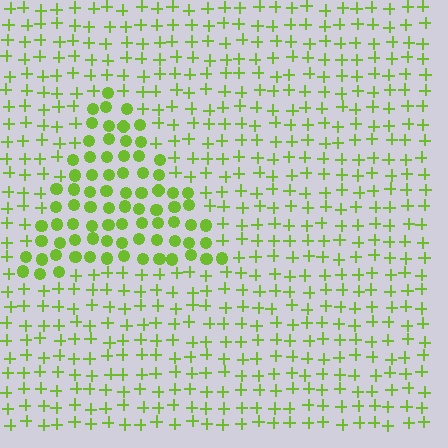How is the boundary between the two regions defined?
The boundary is defined by a change in element shape: circles inside vs. plus signs outside. All elements share the same color and spacing.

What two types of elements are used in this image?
The image uses circles inside the triangle region and plus signs outside it.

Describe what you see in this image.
The image is filled with small lime elements arranged in a uniform grid. A triangle-shaped region contains circles, while the surrounding area contains plus signs. The boundary is defined purely by the change in element shape.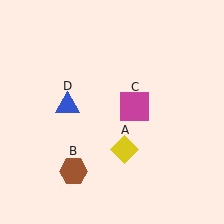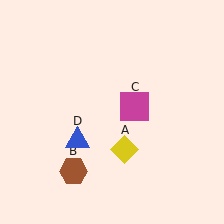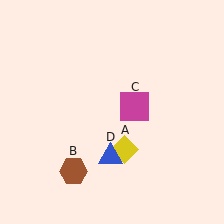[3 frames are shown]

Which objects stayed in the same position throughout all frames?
Yellow diamond (object A) and brown hexagon (object B) and magenta square (object C) remained stationary.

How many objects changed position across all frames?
1 object changed position: blue triangle (object D).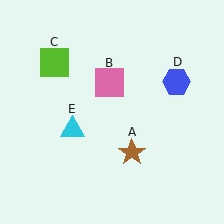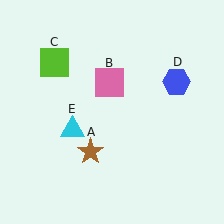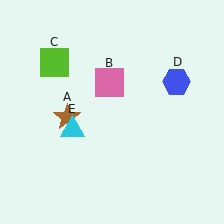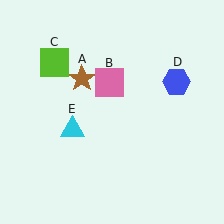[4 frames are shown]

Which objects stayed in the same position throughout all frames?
Pink square (object B) and lime square (object C) and blue hexagon (object D) and cyan triangle (object E) remained stationary.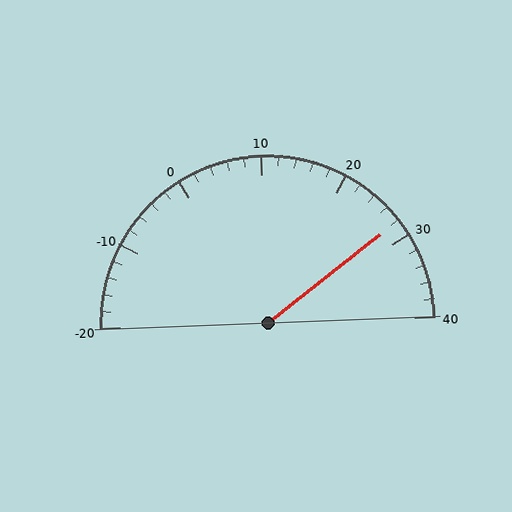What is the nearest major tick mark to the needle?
The nearest major tick mark is 30.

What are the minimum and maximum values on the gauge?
The gauge ranges from -20 to 40.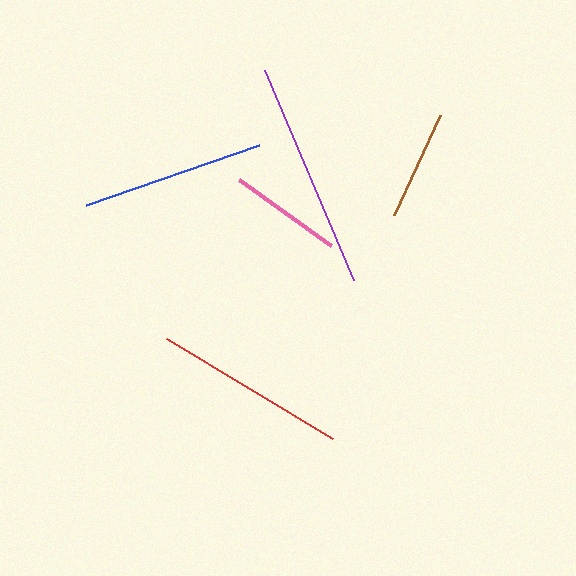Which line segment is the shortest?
The brown line is the shortest at approximately 110 pixels.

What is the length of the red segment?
The red segment is approximately 194 pixels long.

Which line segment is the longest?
The purple line is the longest at approximately 228 pixels.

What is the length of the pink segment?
The pink segment is approximately 113 pixels long.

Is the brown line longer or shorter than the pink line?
The pink line is longer than the brown line.